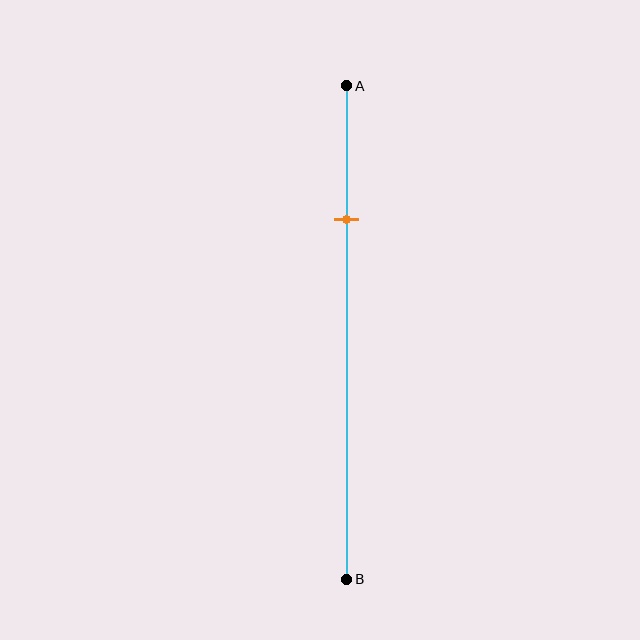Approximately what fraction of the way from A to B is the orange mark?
The orange mark is approximately 25% of the way from A to B.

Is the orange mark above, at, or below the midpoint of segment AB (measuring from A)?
The orange mark is above the midpoint of segment AB.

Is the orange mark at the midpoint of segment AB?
No, the mark is at about 25% from A, not at the 50% midpoint.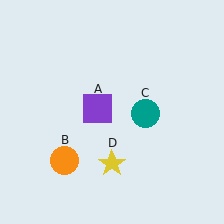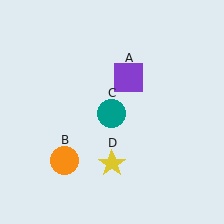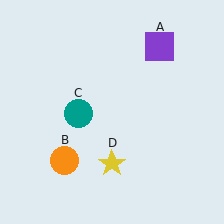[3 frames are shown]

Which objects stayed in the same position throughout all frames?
Orange circle (object B) and yellow star (object D) remained stationary.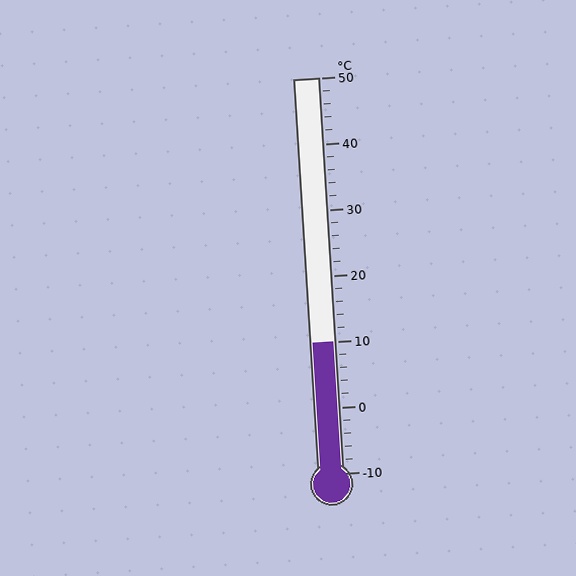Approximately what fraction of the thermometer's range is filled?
The thermometer is filled to approximately 35% of its range.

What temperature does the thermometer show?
The thermometer shows approximately 10°C.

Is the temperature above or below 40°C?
The temperature is below 40°C.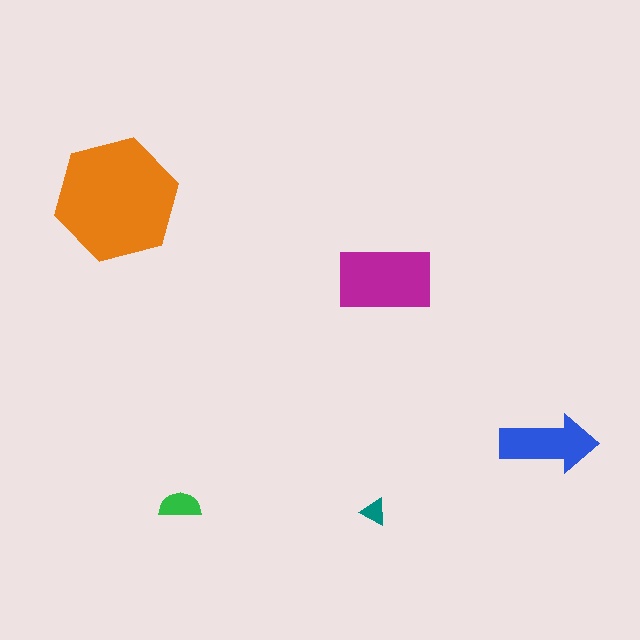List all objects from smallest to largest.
The teal triangle, the green semicircle, the blue arrow, the magenta rectangle, the orange hexagon.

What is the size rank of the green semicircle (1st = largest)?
4th.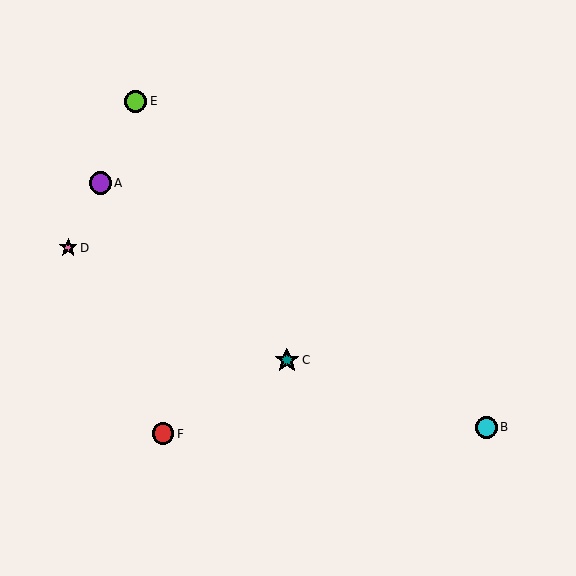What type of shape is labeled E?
Shape E is a lime circle.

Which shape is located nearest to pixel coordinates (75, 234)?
The pink star (labeled D) at (68, 248) is nearest to that location.